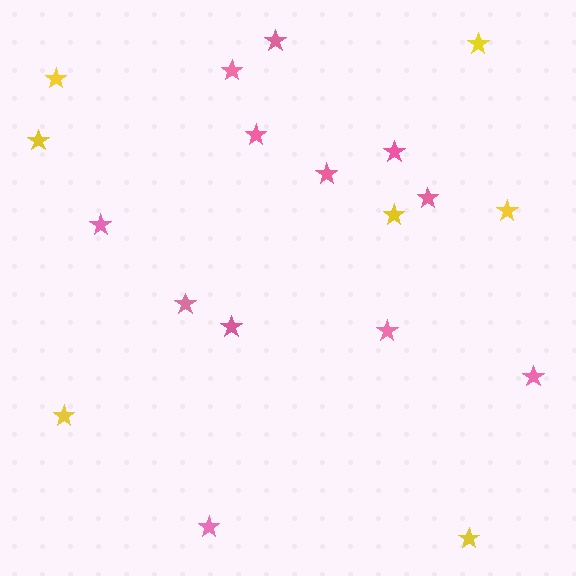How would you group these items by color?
There are 2 groups: one group of yellow stars (7) and one group of pink stars (12).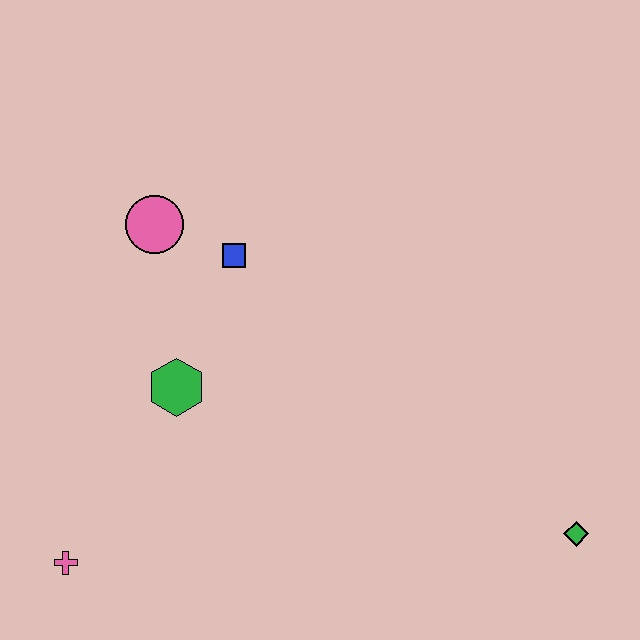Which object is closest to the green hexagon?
The blue square is closest to the green hexagon.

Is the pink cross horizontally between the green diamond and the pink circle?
No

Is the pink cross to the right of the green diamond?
No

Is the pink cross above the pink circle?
No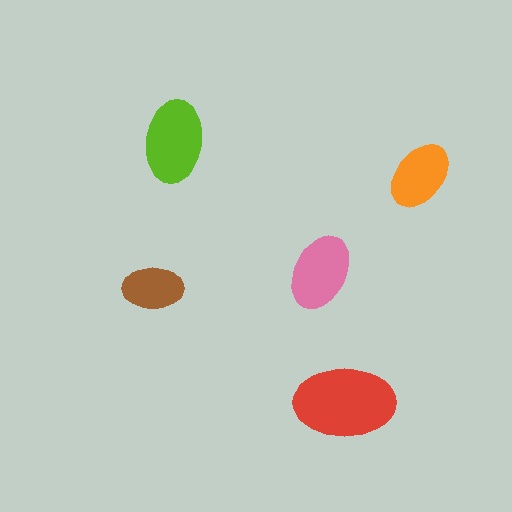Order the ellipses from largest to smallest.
the red one, the lime one, the pink one, the orange one, the brown one.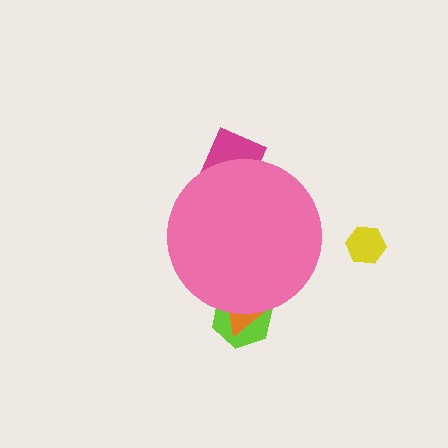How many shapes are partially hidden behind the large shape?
3 shapes are partially hidden.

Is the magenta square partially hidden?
Yes, the magenta square is partially hidden behind the pink circle.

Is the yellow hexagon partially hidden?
No, the yellow hexagon is fully visible.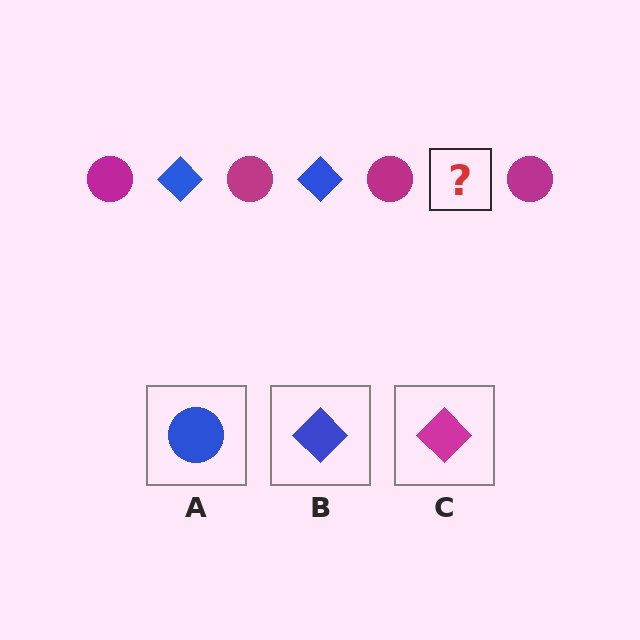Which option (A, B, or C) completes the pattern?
B.